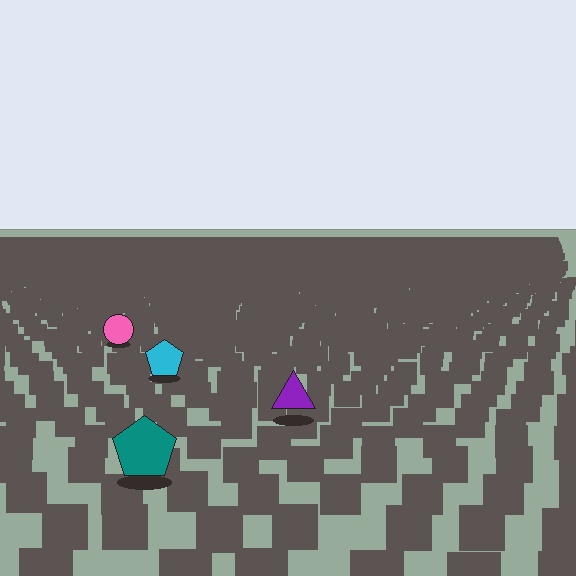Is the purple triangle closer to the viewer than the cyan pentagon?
Yes. The purple triangle is closer — you can tell from the texture gradient: the ground texture is coarser near it.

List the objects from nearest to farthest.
From nearest to farthest: the teal pentagon, the purple triangle, the cyan pentagon, the pink circle.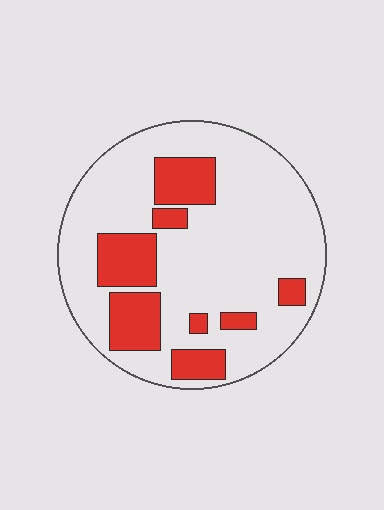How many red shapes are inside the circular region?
8.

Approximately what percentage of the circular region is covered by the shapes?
Approximately 25%.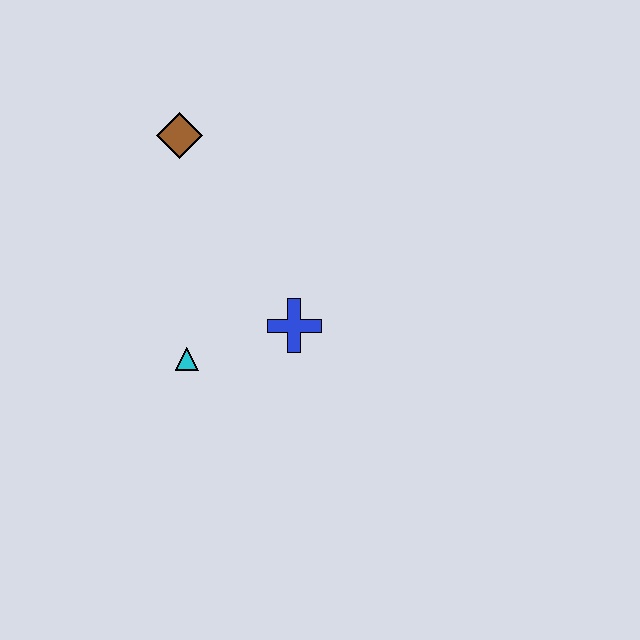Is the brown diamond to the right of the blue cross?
No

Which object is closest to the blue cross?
The cyan triangle is closest to the blue cross.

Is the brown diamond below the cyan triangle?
No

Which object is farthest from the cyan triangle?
The brown diamond is farthest from the cyan triangle.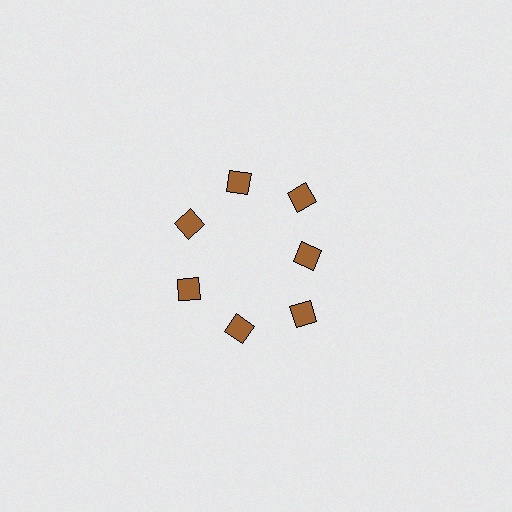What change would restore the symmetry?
The symmetry would be restored by moving it outward, back onto the ring so that all 7 diamonds sit at equal angles and equal distance from the center.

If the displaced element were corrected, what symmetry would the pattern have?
It would have 7-fold rotational symmetry — the pattern would map onto itself every 51 degrees.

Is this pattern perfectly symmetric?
No. The 7 brown diamonds are arranged in a ring, but one element near the 3 o'clock position is pulled inward toward the center, breaking the 7-fold rotational symmetry.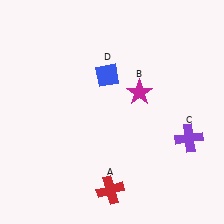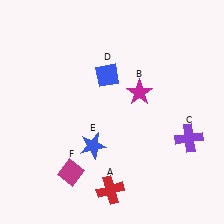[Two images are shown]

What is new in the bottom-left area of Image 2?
A magenta diamond (F) was added in the bottom-left area of Image 2.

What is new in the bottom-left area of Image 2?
A blue star (E) was added in the bottom-left area of Image 2.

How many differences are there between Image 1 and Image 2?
There are 2 differences between the two images.